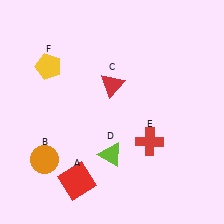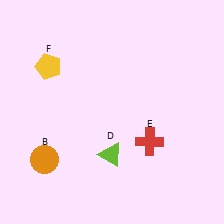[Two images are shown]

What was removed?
The red square (A), the red triangle (C) were removed in Image 2.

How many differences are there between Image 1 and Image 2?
There are 2 differences between the two images.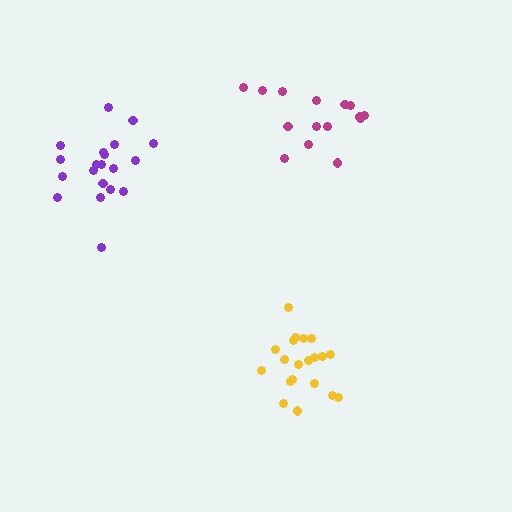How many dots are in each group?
Group 1: 20 dots, Group 2: 15 dots, Group 3: 20 dots (55 total).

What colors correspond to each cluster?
The clusters are colored: purple, magenta, yellow.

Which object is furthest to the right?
The magenta cluster is rightmost.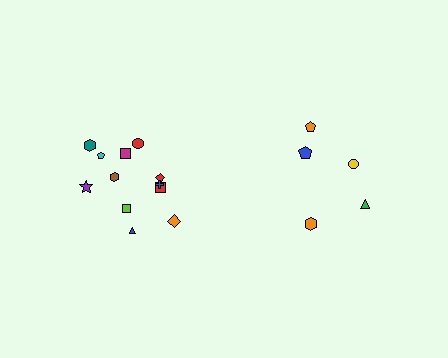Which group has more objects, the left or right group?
The left group.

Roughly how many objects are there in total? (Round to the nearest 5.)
Roughly 15 objects in total.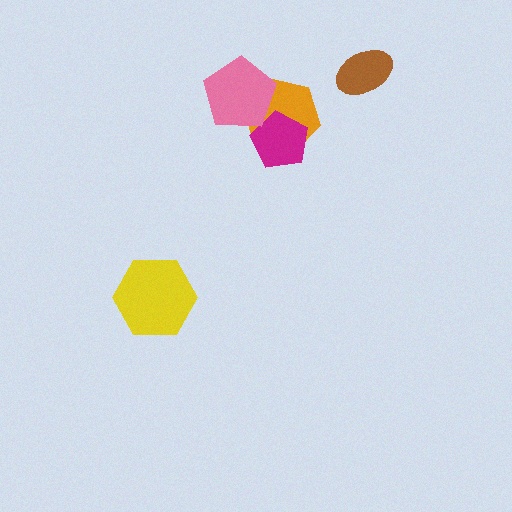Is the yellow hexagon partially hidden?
No, no other shape covers it.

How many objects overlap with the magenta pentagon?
2 objects overlap with the magenta pentagon.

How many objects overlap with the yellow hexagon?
0 objects overlap with the yellow hexagon.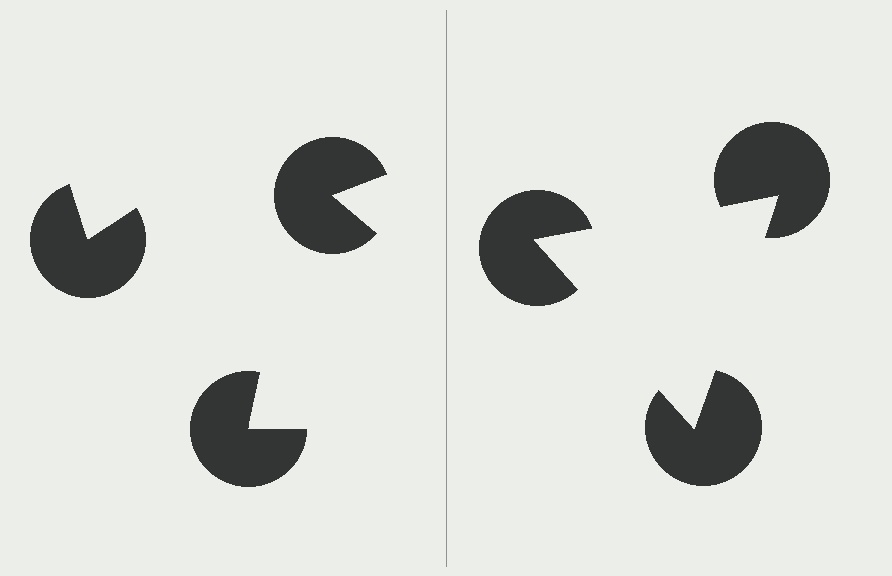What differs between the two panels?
The pac-man discs are positioned identically on both sides; only the wedge orientations differ. On the right they align to a triangle; on the left they are misaligned.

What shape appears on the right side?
An illusory triangle.